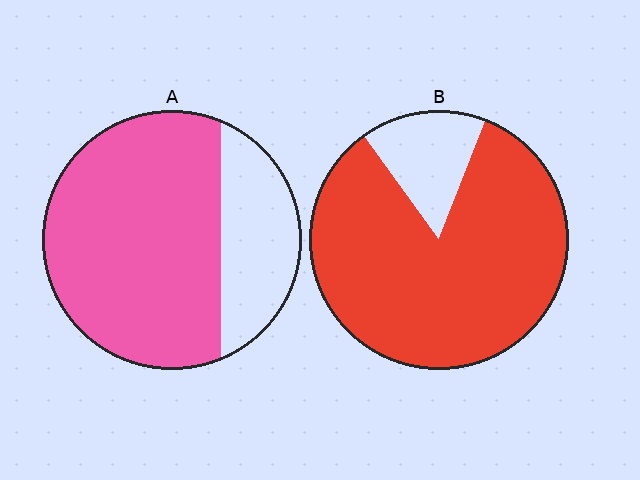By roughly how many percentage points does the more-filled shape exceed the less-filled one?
By roughly 10 percentage points (B over A).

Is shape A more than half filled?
Yes.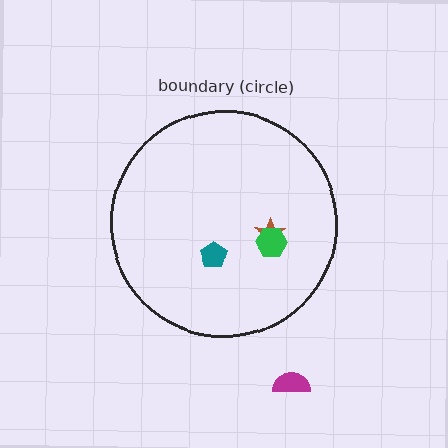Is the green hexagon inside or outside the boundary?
Inside.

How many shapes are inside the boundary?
3 inside, 1 outside.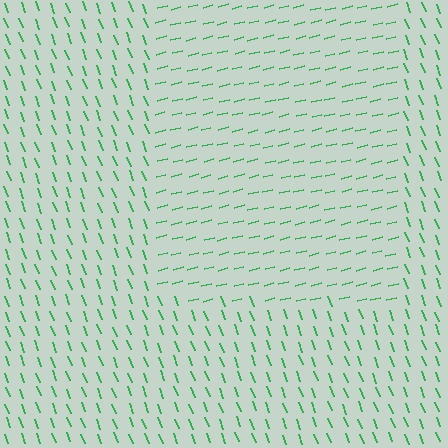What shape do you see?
I see a rectangle.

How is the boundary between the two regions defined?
The boundary is defined purely by a change in line orientation (approximately 84 degrees difference). All lines are the same color and thickness.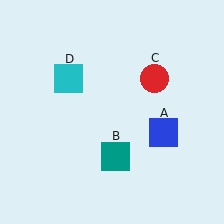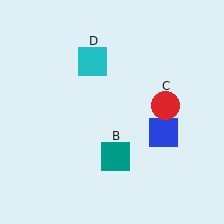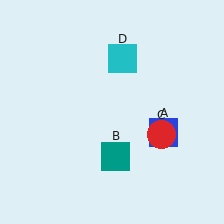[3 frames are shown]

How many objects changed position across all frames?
2 objects changed position: red circle (object C), cyan square (object D).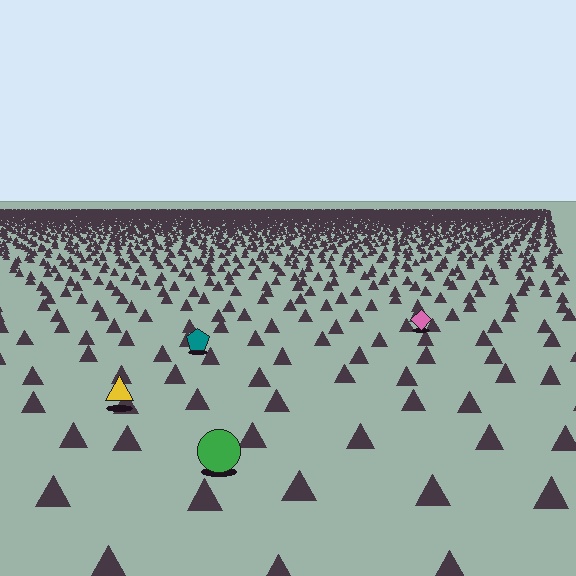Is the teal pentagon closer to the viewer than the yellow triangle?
No. The yellow triangle is closer — you can tell from the texture gradient: the ground texture is coarser near it.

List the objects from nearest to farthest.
From nearest to farthest: the green circle, the yellow triangle, the teal pentagon, the pink diamond.